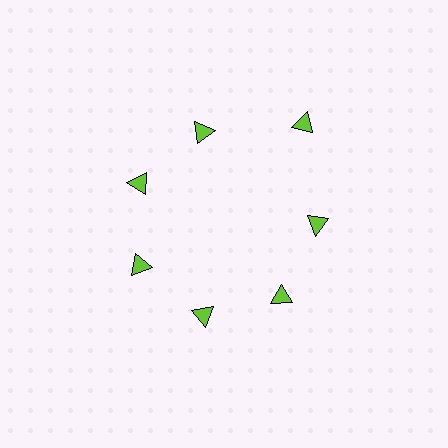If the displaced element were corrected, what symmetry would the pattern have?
It would have 7-fold rotational symmetry — the pattern would map onto itself every 51 degrees.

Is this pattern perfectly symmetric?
No. The 7 lime triangles are arranged in a ring, but one element near the 1 o'clock position is pushed outward from the center, breaking the 7-fold rotational symmetry.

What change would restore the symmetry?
The symmetry would be restored by moving it inward, back onto the ring so that all 7 triangles sit at equal angles and equal distance from the center.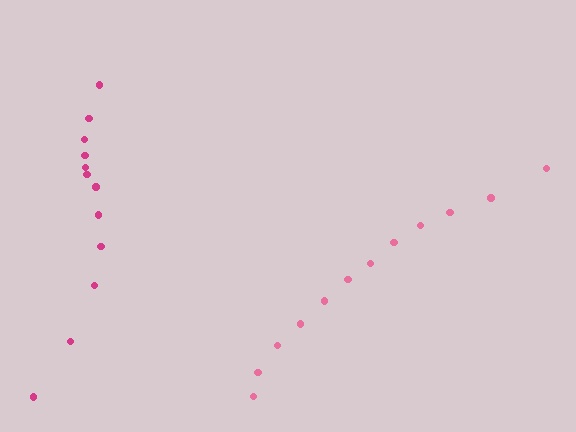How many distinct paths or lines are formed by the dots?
There are 2 distinct paths.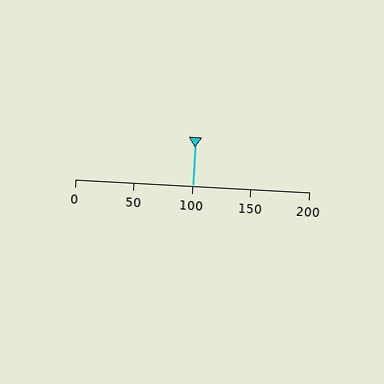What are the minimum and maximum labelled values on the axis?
The axis runs from 0 to 200.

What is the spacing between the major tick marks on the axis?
The major ticks are spaced 50 apart.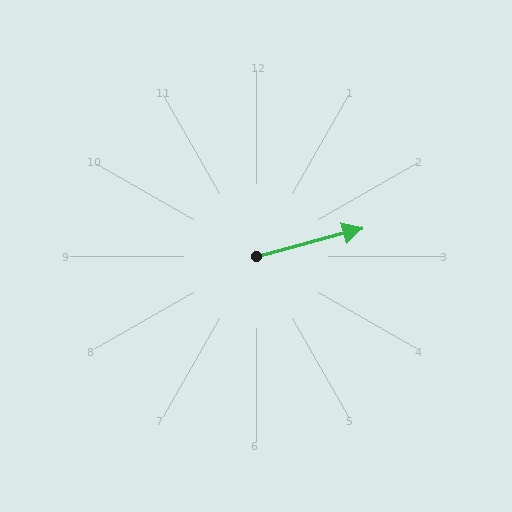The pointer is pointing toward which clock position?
Roughly 3 o'clock.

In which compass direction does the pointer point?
East.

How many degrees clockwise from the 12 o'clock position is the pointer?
Approximately 75 degrees.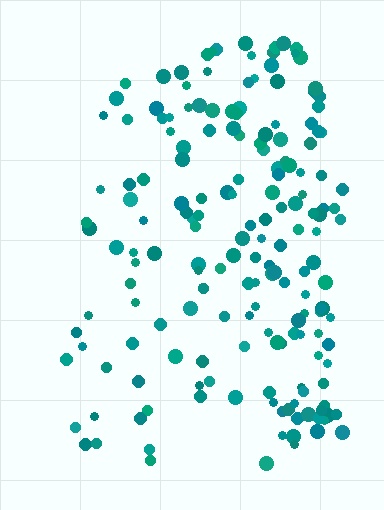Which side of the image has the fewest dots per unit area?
The left.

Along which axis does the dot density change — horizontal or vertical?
Horizontal.